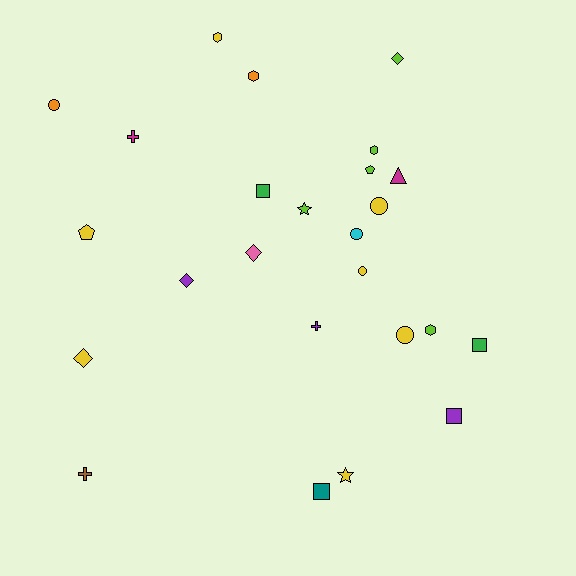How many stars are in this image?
There are 2 stars.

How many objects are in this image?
There are 25 objects.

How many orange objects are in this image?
There are 2 orange objects.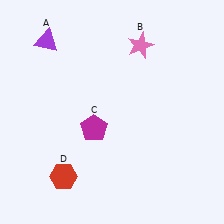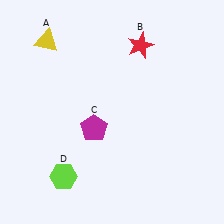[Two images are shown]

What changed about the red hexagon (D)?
In Image 1, D is red. In Image 2, it changed to lime.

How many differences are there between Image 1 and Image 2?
There are 3 differences between the two images.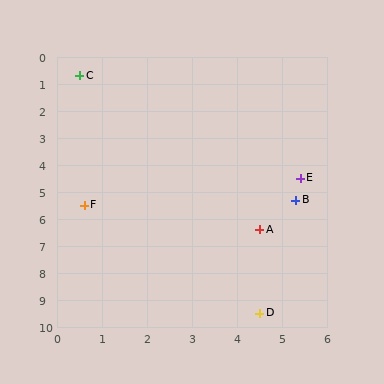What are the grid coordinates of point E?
Point E is at approximately (5.4, 4.5).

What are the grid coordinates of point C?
Point C is at approximately (0.5, 0.7).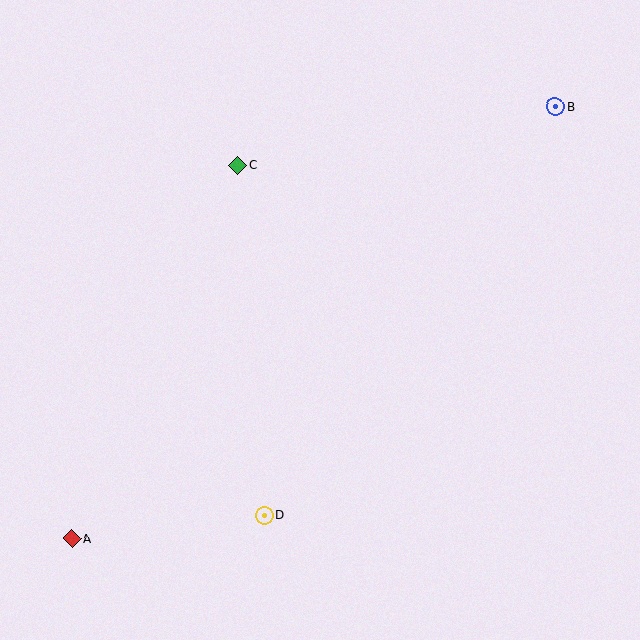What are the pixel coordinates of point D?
Point D is at (264, 516).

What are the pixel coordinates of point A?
Point A is at (72, 539).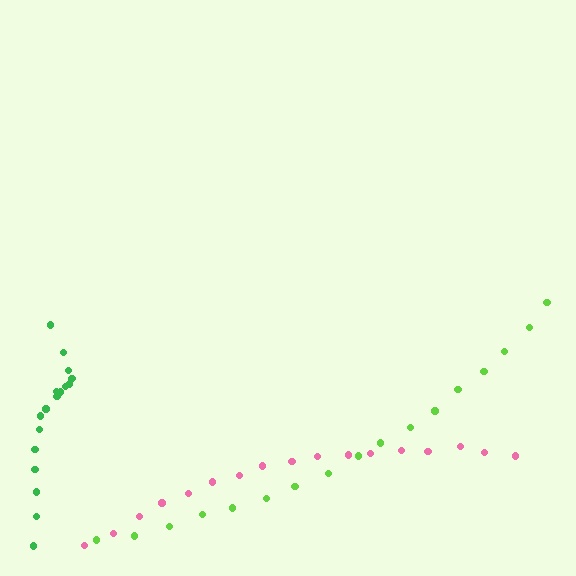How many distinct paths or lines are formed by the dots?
There are 3 distinct paths.